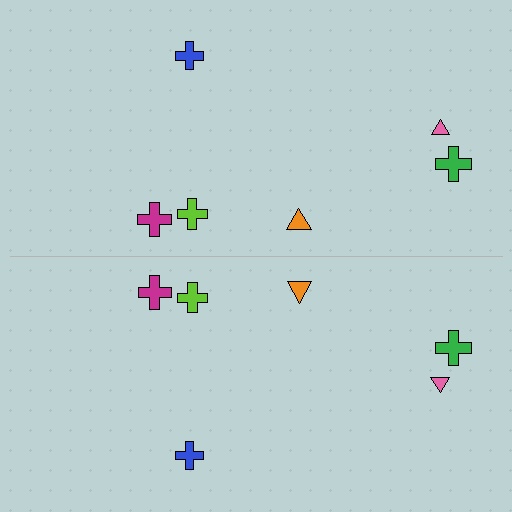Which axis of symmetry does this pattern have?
The pattern has a horizontal axis of symmetry running through the center of the image.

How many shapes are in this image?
There are 12 shapes in this image.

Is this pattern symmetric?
Yes, this pattern has bilateral (reflection) symmetry.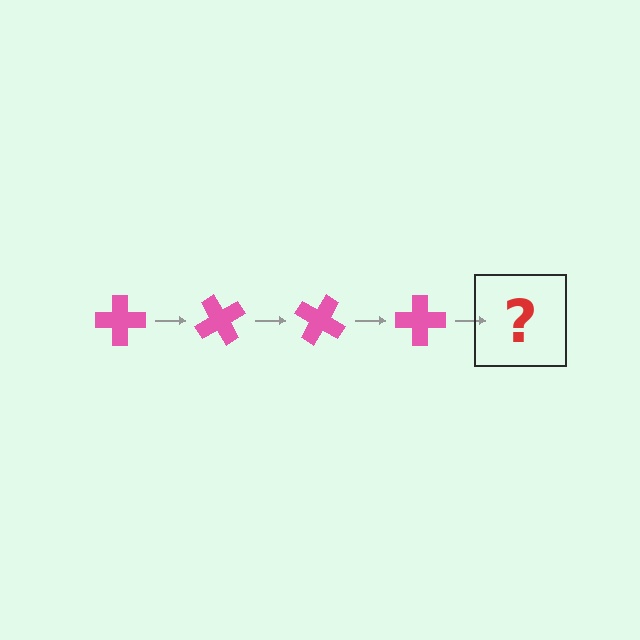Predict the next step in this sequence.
The next step is a pink cross rotated 240 degrees.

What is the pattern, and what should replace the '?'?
The pattern is that the cross rotates 60 degrees each step. The '?' should be a pink cross rotated 240 degrees.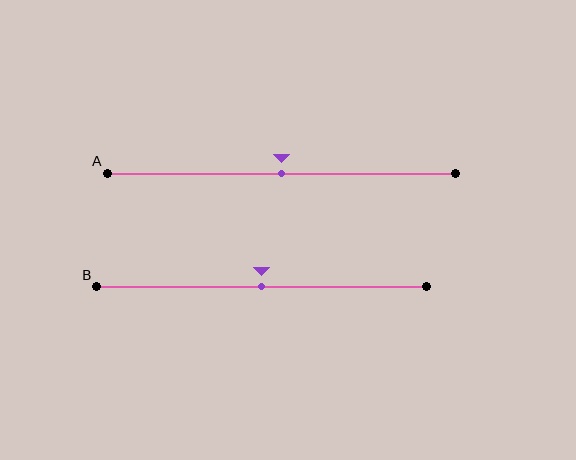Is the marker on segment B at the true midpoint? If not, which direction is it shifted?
Yes, the marker on segment B is at the true midpoint.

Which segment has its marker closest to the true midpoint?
Segment A has its marker closest to the true midpoint.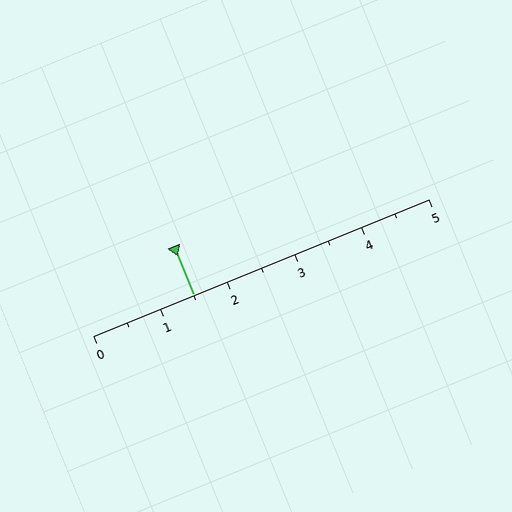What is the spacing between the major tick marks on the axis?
The major ticks are spaced 1 apart.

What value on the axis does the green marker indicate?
The marker indicates approximately 1.5.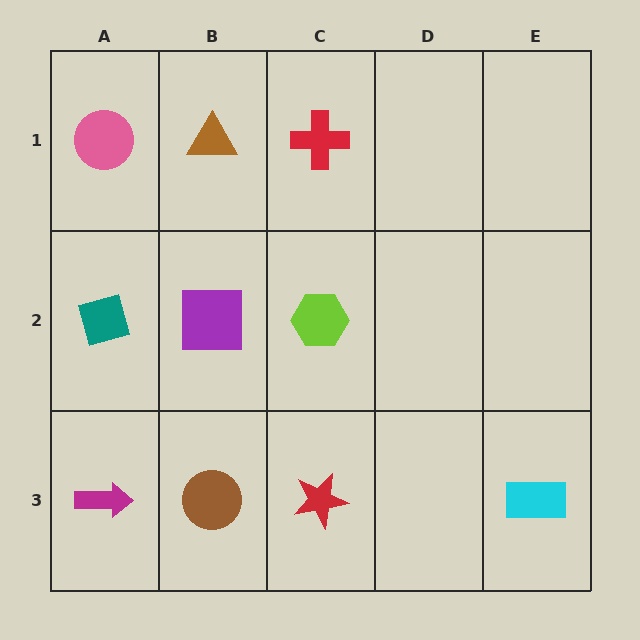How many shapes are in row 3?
4 shapes.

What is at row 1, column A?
A pink circle.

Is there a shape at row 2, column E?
No, that cell is empty.